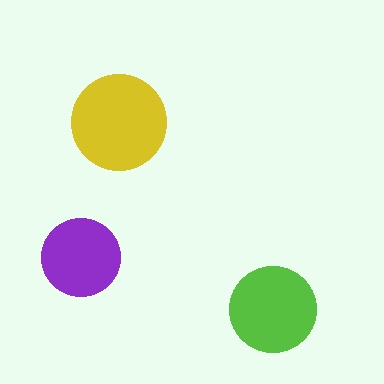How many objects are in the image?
There are 3 objects in the image.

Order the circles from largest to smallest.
the yellow one, the lime one, the purple one.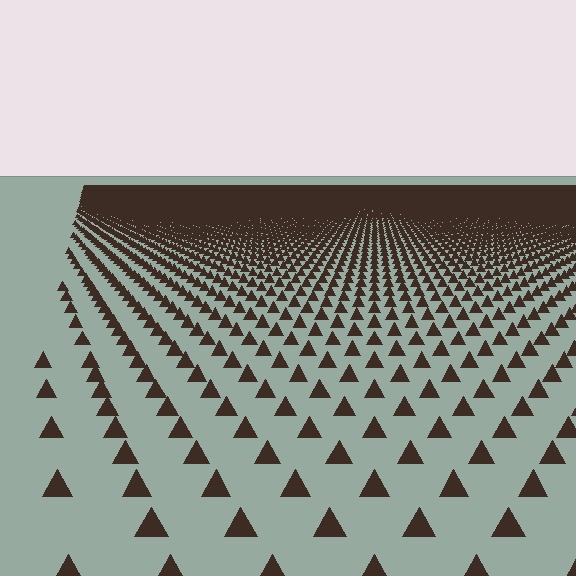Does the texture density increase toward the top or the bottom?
Density increases toward the top.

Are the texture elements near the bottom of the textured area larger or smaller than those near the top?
Larger. Near the bottom, elements are closer to the viewer and appear at a bigger on-screen size.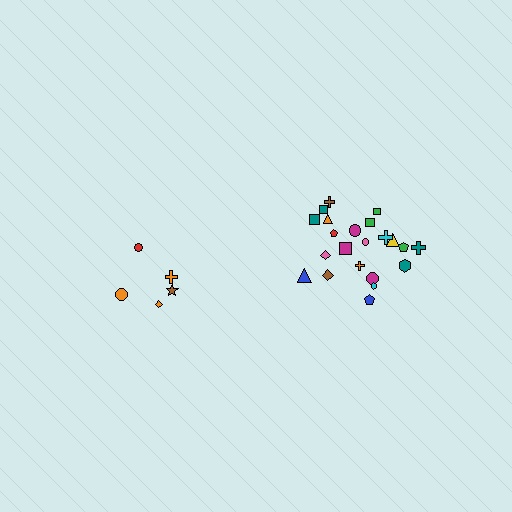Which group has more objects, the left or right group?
The right group.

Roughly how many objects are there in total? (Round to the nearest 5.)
Roughly 25 objects in total.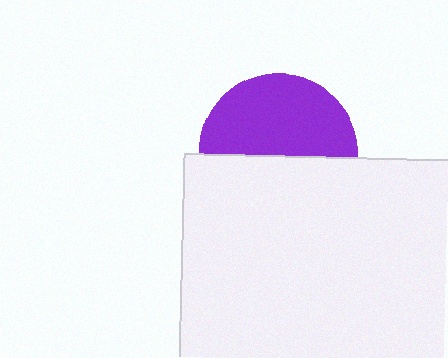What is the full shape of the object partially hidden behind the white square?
The partially hidden object is a purple circle.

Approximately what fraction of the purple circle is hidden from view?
Roughly 48% of the purple circle is hidden behind the white square.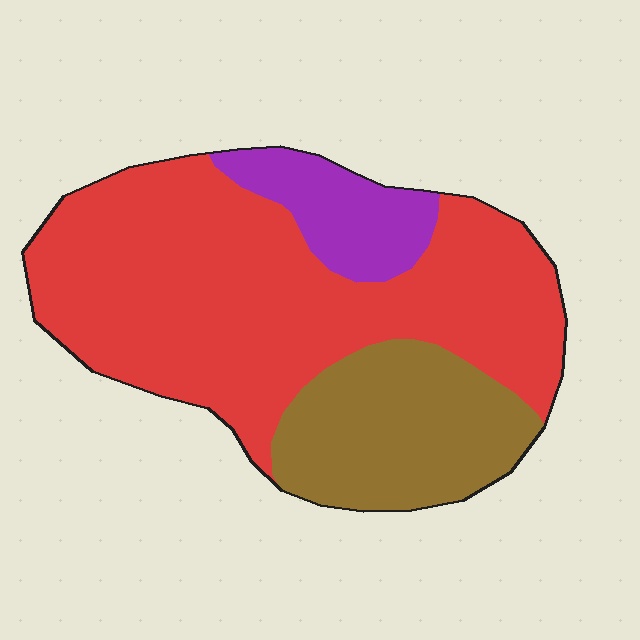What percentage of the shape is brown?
Brown takes up between a sixth and a third of the shape.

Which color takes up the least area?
Purple, at roughly 10%.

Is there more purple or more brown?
Brown.